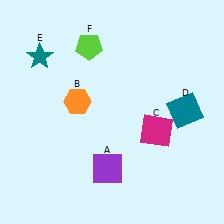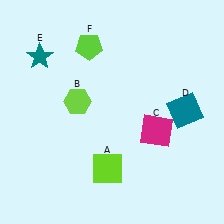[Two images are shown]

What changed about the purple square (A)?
In Image 1, A is purple. In Image 2, it changed to lime.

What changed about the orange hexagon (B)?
In Image 1, B is orange. In Image 2, it changed to lime.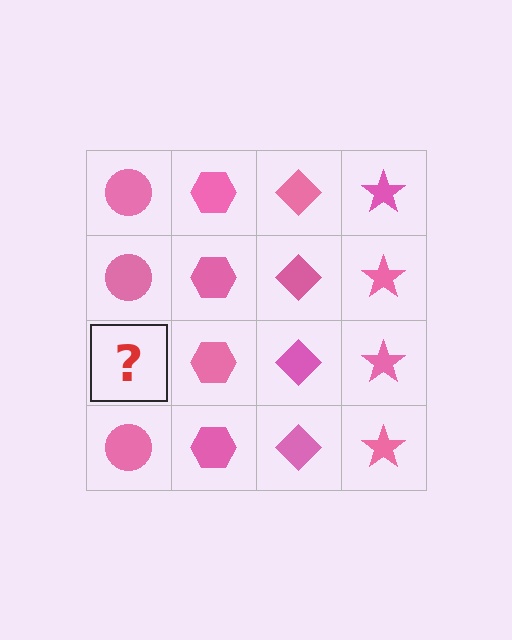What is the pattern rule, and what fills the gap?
The rule is that each column has a consistent shape. The gap should be filled with a pink circle.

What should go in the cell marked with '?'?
The missing cell should contain a pink circle.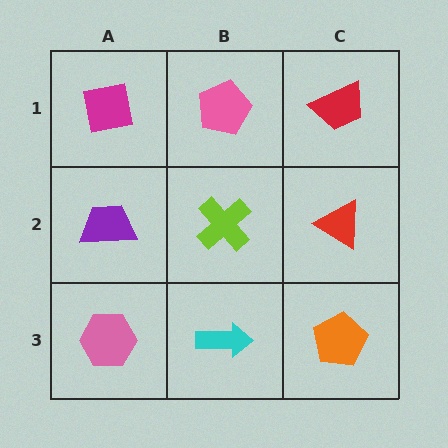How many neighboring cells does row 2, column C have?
3.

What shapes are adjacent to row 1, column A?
A purple trapezoid (row 2, column A), a pink pentagon (row 1, column B).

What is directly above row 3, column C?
A red triangle.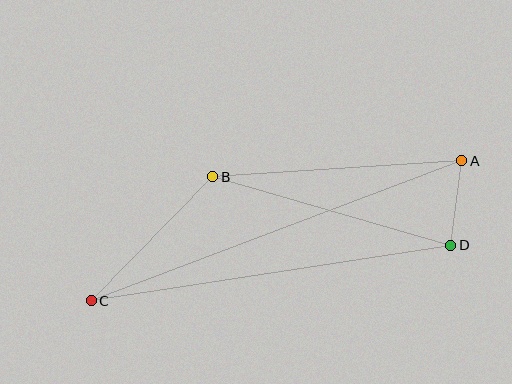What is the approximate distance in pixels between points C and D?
The distance between C and D is approximately 364 pixels.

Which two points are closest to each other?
Points A and D are closest to each other.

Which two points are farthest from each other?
Points A and C are farthest from each other.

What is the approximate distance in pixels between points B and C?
The distance between B and C is approximately 174 pixels.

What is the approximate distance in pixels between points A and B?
The distance between A and B is approximately 249 pixels.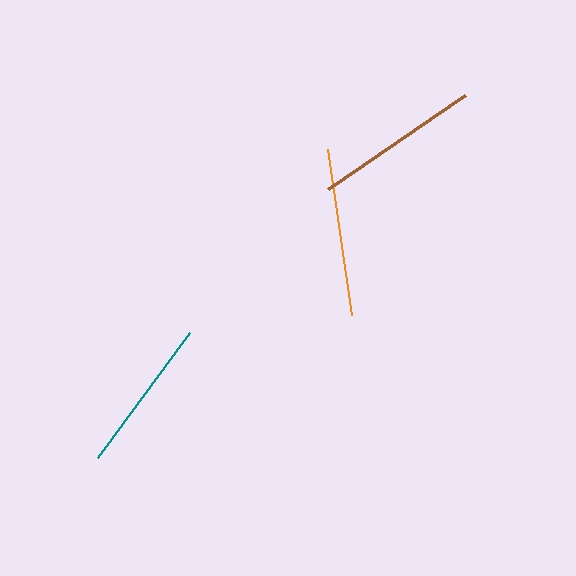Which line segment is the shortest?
The teal line is the shortest at approximately 155 pixels.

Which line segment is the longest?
The orange line is the longest at approximately 168 pixels.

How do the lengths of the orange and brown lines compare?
The orange and brown lines are approximately the same length.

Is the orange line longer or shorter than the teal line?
The orange line is longer than the teal line.